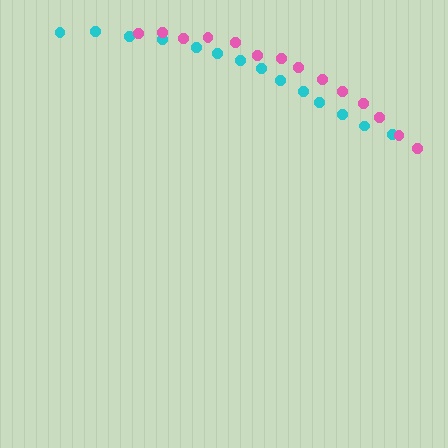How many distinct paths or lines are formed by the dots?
There are 2 distinct paths.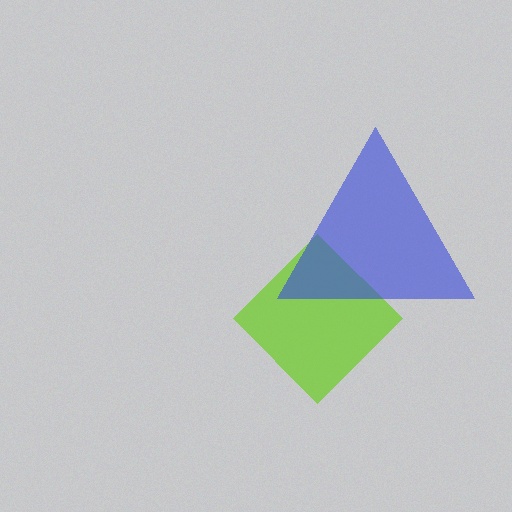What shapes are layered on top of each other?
The layered shapes are: a lime diamond, a blue triangle.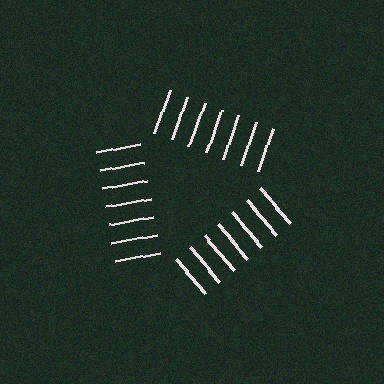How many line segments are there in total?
21 — 7 along each of the 3 edges.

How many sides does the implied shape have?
3 sides — the line-ends trace a triangle.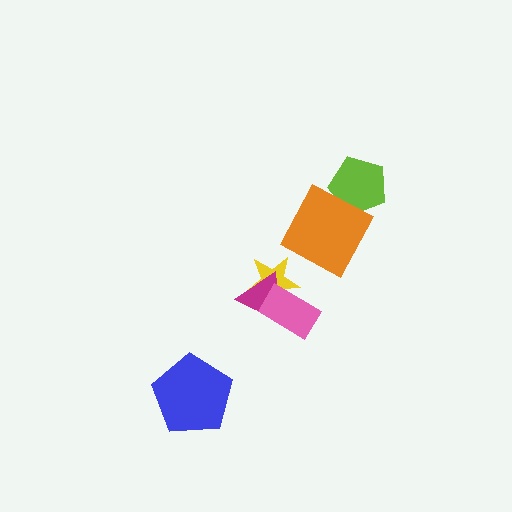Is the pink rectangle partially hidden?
No, no other shape covers it.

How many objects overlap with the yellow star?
2 objects overlap with the yellow star.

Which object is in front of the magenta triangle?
The pink rectangle is in front of the magenta triangle.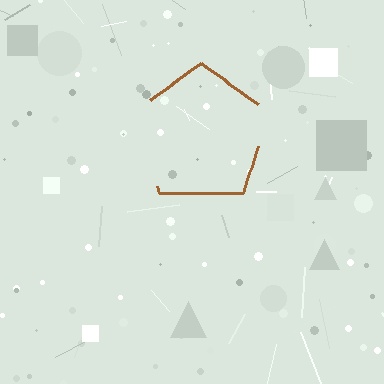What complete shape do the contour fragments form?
The contour fragments form a pentagon.